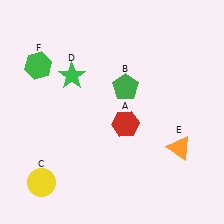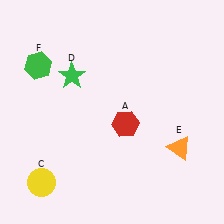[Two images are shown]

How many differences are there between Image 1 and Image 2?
There is 1 difference between the two images.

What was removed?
The green pentagon (B) was removed in Image 2.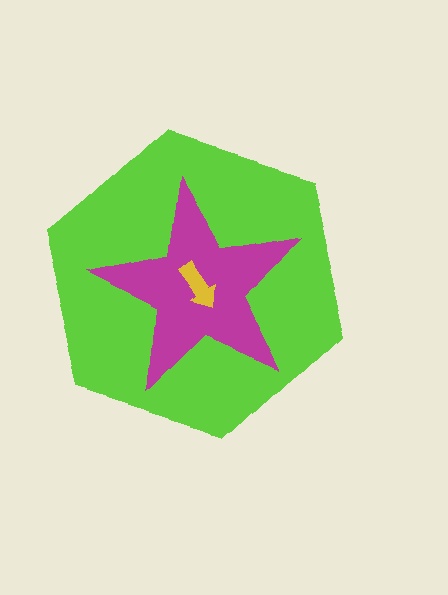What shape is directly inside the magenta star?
The yellow arrow.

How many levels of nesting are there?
3.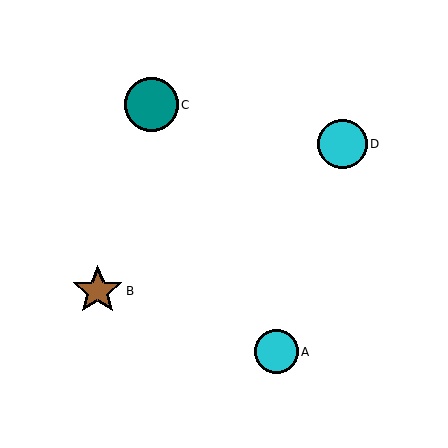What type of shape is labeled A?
Shape A is a cyan circle.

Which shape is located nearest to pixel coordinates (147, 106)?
The teal circle (labeled C) at (151, 105) is nearest to that location.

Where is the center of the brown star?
The center of the brown star is at (98, 291).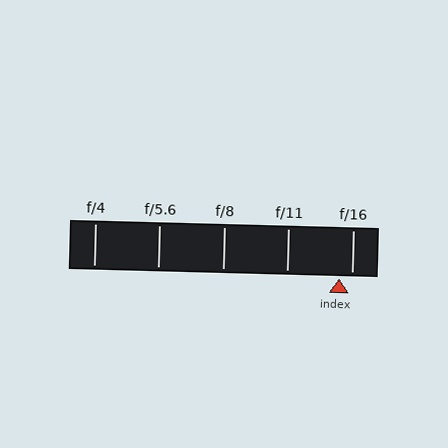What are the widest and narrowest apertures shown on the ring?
The widest aperture shown is f/4 and the narrowest is f/16.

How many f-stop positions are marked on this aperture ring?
There are 5 f-stop positions marked.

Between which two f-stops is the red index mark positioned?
The index mark is between f/11 and f/16.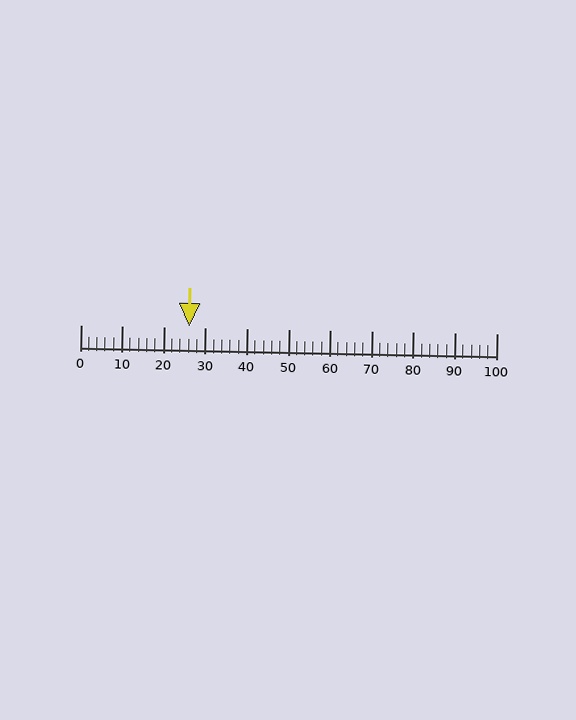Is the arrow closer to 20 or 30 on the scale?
The arrow is closer to 30.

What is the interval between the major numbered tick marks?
The major tick marks are spaced 10 units apart.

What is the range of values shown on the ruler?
The ruler shows values from 0 to 100.